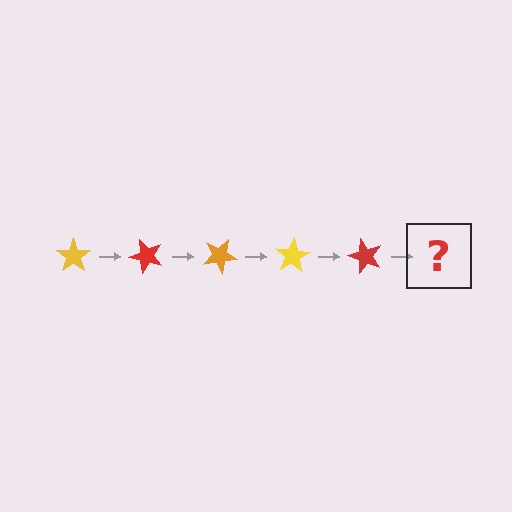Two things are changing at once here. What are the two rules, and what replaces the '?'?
The two rules are that it rotates 50 degrees each step and the color cycles through yellow, red, and orange. The '?' should be an orange star, rotated 250 degrees from the start.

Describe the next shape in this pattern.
It should be an orange star, rotated 250 degrees from the start.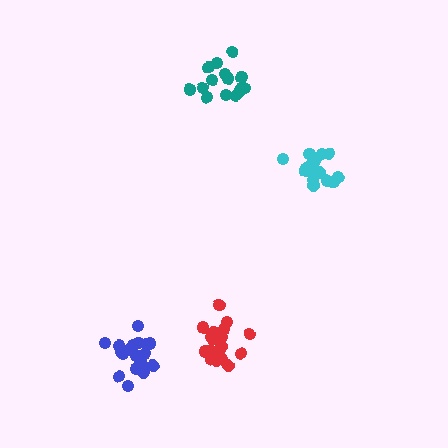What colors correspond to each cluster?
The clusters are colored: cyan, red, teal, blue.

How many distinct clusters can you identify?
There are 4 distinct clusters.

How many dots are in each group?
Group 1: 18 dots, Group 2: 18 dots, Group 3: 16 dots, Group 4: 20 dots (72 total).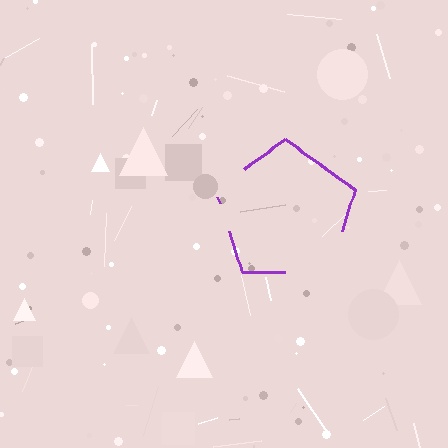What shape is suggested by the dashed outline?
The dashed outline suggests a pentagon.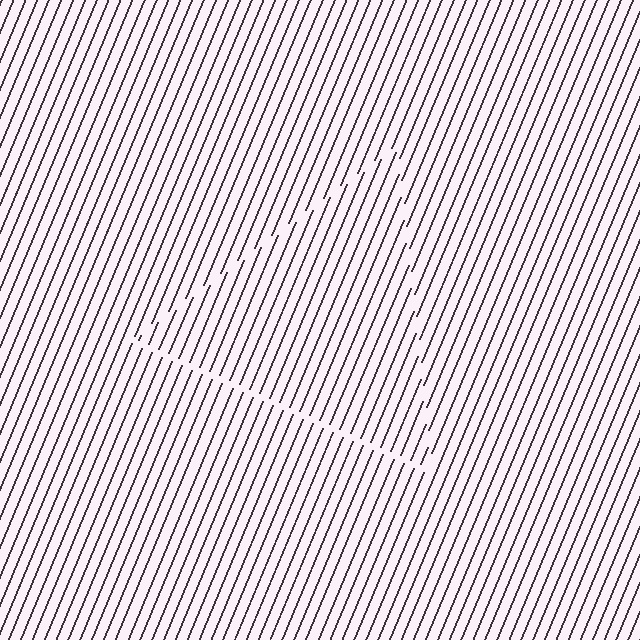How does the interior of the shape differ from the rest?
The interior of the shape contains the same grating, shifted by half a period — the contour is defined by the phase discontinuity where line-ends from the inner and outer gratings abut.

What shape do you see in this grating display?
An illusory triangle. The interior of the shape contains the same grating, shifted by half a period — the contour is defined by the phase discontinuity where line-ends from the inner and outer gratings abut.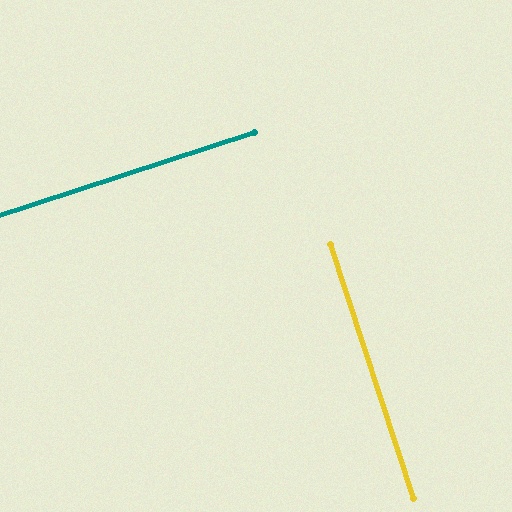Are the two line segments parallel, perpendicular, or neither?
Perpendicular — they meet at approximately 90°.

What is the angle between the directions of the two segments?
Approximately 90 degrees.